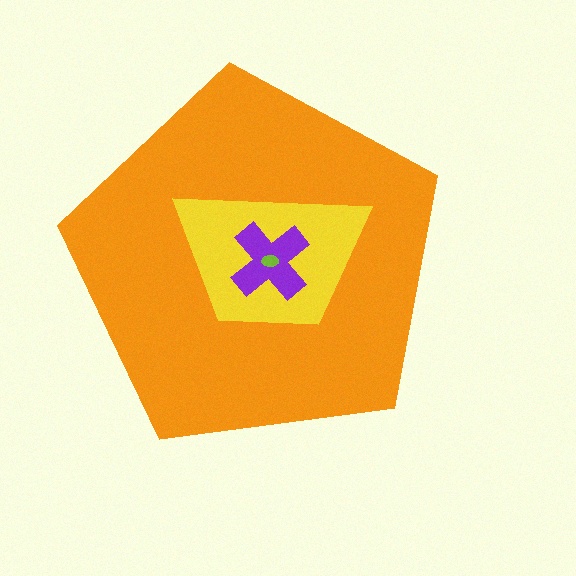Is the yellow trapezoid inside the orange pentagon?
Yes.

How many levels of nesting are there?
4.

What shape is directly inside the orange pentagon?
The yellow trapezoid.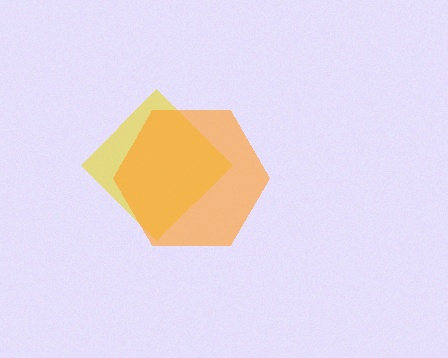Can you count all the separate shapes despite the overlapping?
Yes, there are 2 separate shapes.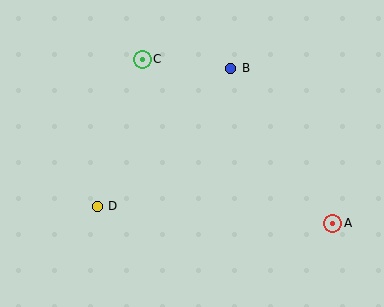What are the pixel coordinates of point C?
Point C is at (142, 59).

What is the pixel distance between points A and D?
The distance between A and D is 236 pixels.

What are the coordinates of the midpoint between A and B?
The midpoint between A and B is at (282, 146).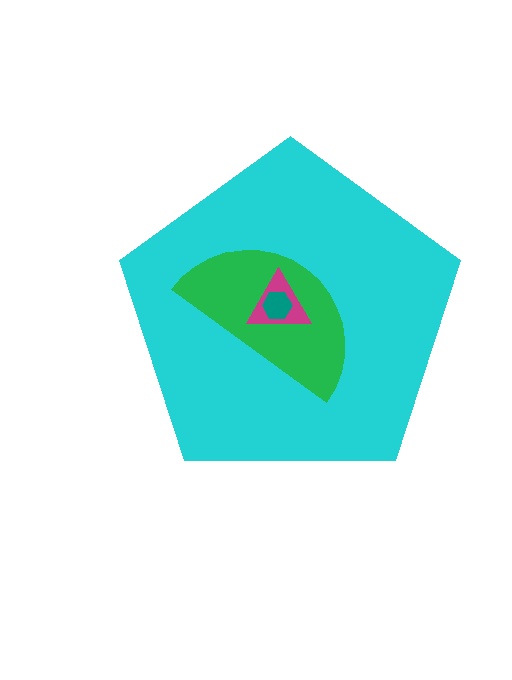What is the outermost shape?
The cyan pentagon.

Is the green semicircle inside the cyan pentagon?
Yes.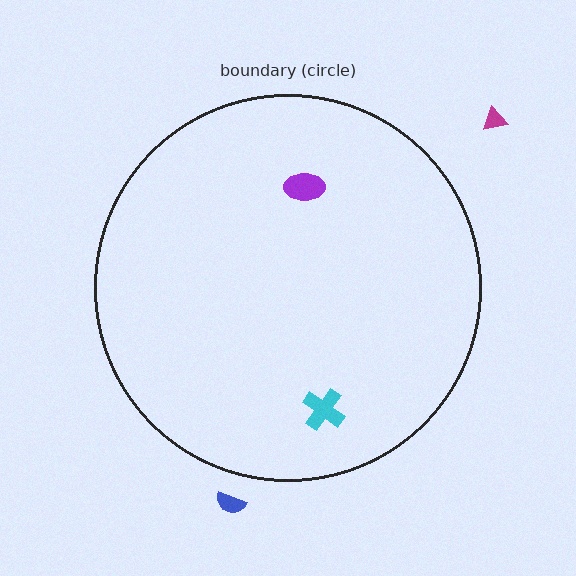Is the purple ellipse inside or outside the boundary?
Inside.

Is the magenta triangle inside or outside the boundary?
Outside.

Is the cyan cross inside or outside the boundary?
Inside.